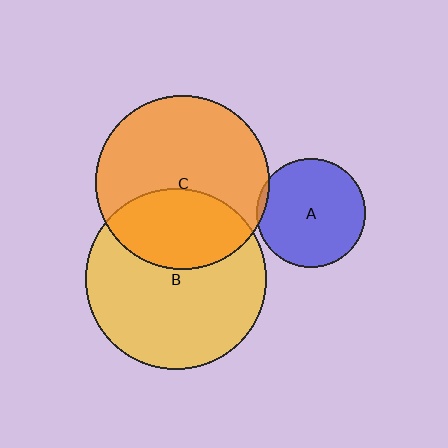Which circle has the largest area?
Circle B (yellow).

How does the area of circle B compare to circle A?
Approximately 2.8 times.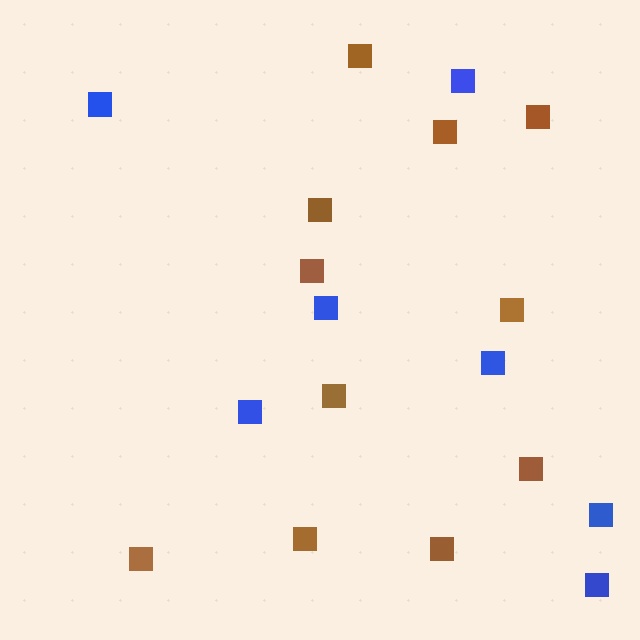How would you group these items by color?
There are 2 groups: one group of blue squares (7) and one group of brown squares (11).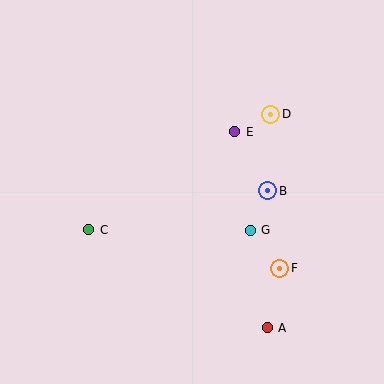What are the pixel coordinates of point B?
Point B is at (268, 191).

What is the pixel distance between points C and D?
The distance between C and D is 216 pixels.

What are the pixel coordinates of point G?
Point G is at (250, 230).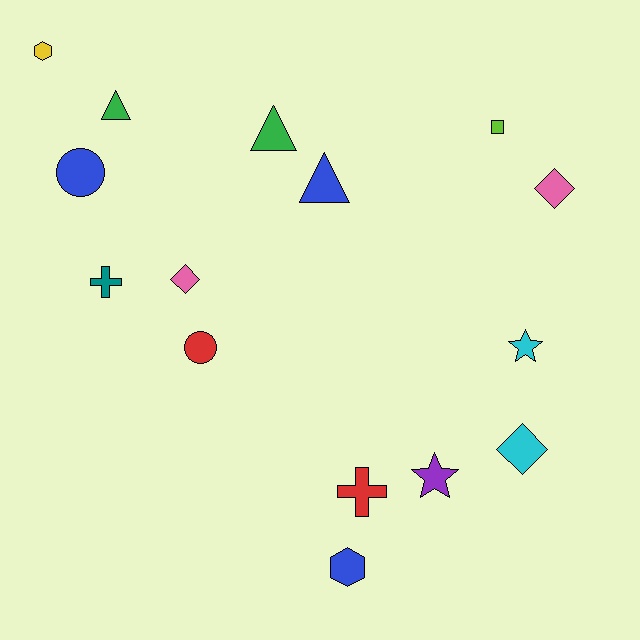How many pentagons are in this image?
There are no pentagons.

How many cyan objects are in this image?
There are 2 cyan objects.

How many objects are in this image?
There are 15 objects.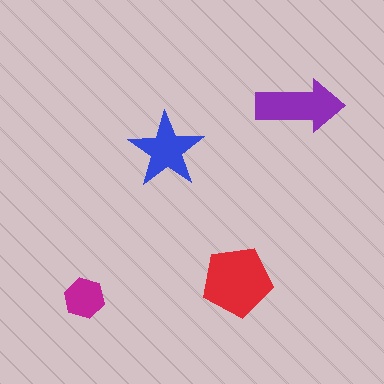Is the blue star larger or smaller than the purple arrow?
Smaller.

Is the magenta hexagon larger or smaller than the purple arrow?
Smaller.